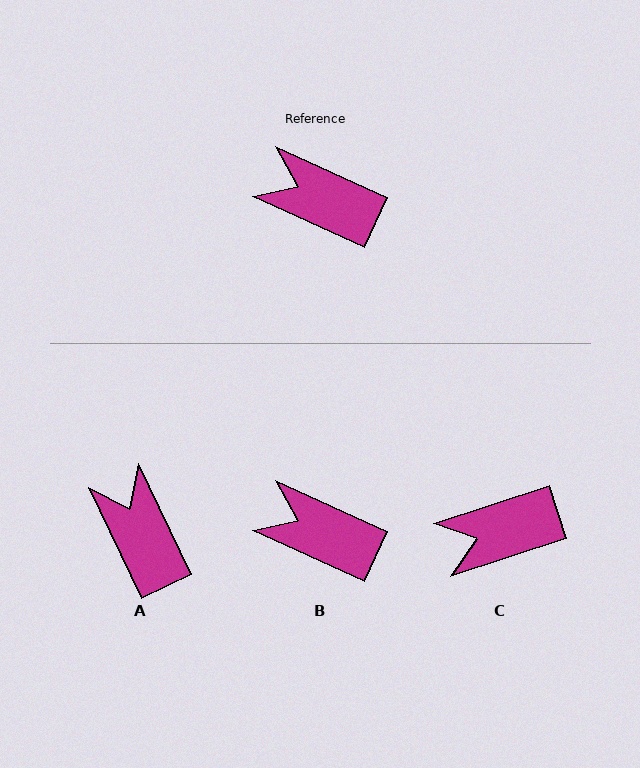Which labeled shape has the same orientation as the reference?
B.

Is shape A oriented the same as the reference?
No, it is off by about 40 degrees.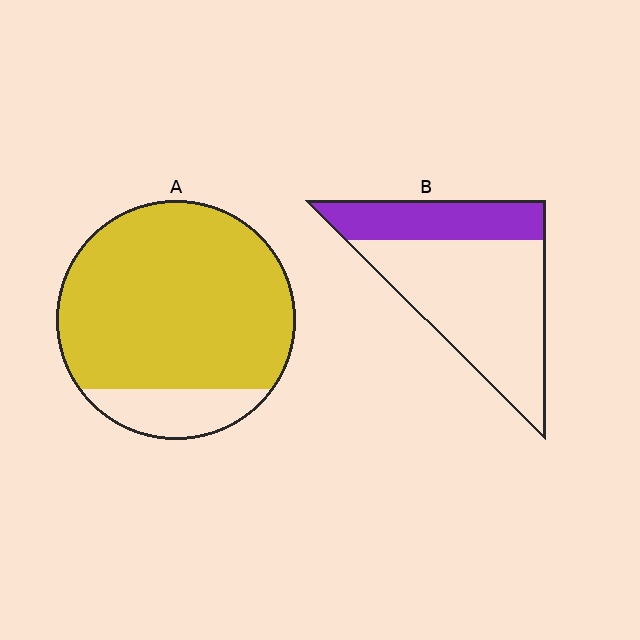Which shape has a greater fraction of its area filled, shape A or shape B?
Shape A.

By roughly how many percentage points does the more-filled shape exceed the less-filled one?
By roughly 55 percentage points (A over B).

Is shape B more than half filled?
No.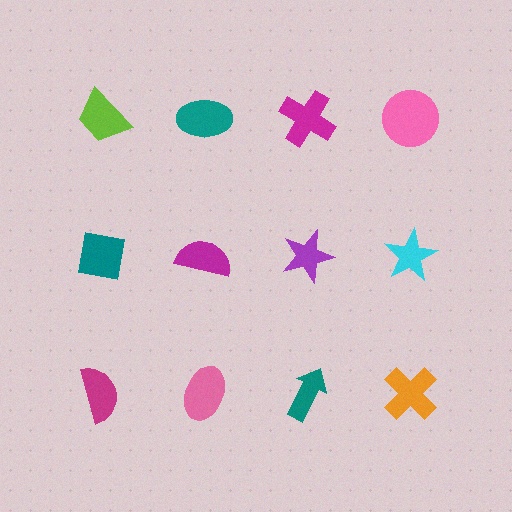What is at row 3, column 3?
A teal arrow.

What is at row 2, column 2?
A magenta semicircle.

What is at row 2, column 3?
A purple star.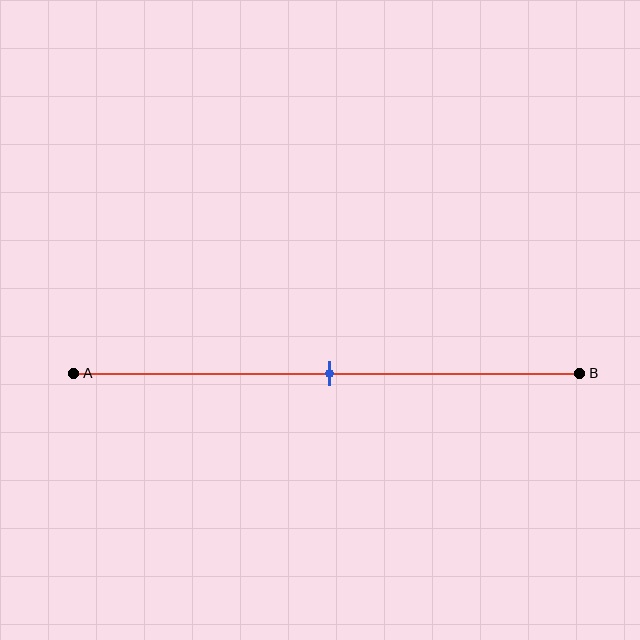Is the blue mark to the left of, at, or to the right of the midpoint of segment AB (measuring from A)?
The blue mark is approximately at the midpoint of segment AB.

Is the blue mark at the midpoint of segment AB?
Yes, the mark is approximately at the midpoint.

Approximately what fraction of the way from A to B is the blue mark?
The blue mark is approximately 50% of the way from A to B.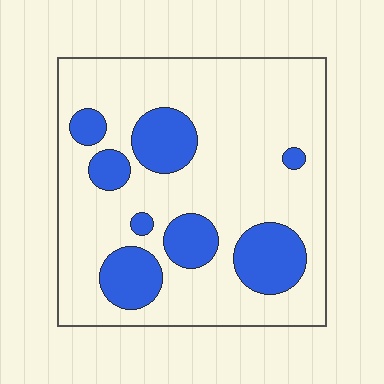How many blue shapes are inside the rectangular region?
8.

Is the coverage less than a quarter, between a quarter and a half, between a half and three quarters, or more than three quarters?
Less than a quarter.